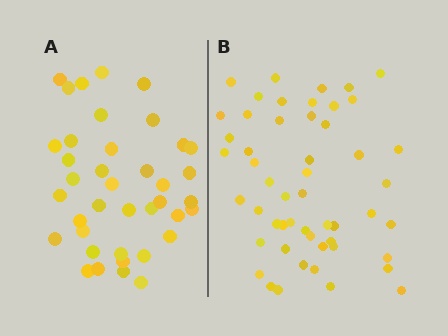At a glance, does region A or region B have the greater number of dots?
Region B (the right region) has more dots.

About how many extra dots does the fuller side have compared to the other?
Region B has approximately 15 more dots than region A.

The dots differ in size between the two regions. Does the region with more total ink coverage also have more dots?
No. Region A has more total ink coverage because its dots are larger, but region B actually contains more individual dots. Total area can be misleading — the number of items is what matters here.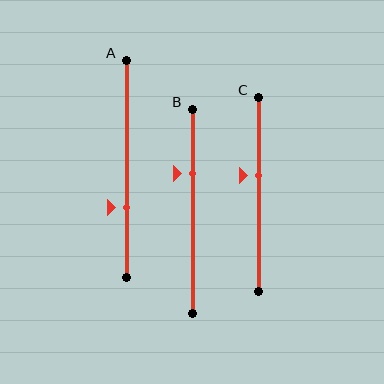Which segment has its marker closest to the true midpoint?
Segment C has its marker closest to the true midpoint.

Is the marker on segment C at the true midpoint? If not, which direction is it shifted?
No, the marker on segment C is shifted upward by about 10% of the segment length.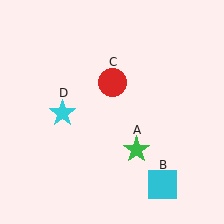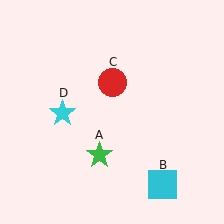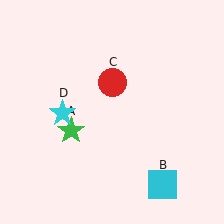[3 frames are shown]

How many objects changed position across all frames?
1 object changed position: green star (object A).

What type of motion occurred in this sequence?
The green star (object A) rotated clockwise around the center of the scene.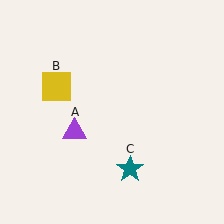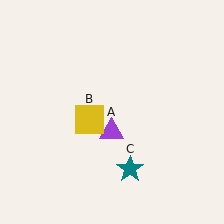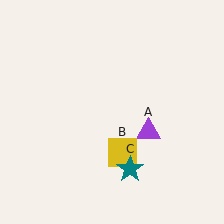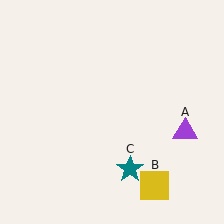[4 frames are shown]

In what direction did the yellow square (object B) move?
The yellow square (object B) moved down and to the right.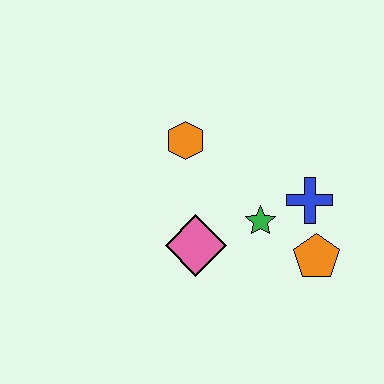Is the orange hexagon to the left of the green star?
Yes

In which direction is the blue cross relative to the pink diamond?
The blue cross is to the right of the pink diamond.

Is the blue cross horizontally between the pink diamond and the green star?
No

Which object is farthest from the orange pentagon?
The orange hexagon is farthest from the orange pentagon.